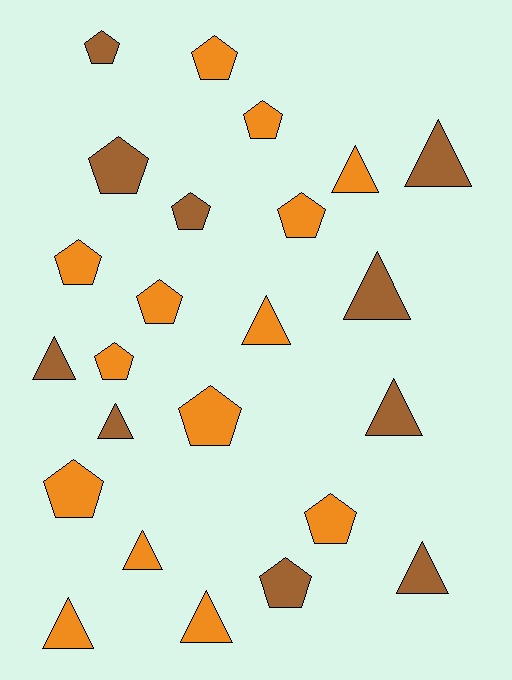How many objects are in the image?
There are 24 objects.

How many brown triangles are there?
There are 6 brown triangles.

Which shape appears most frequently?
Pentagon, with 13 objects.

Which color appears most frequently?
Orange, with 14 objects.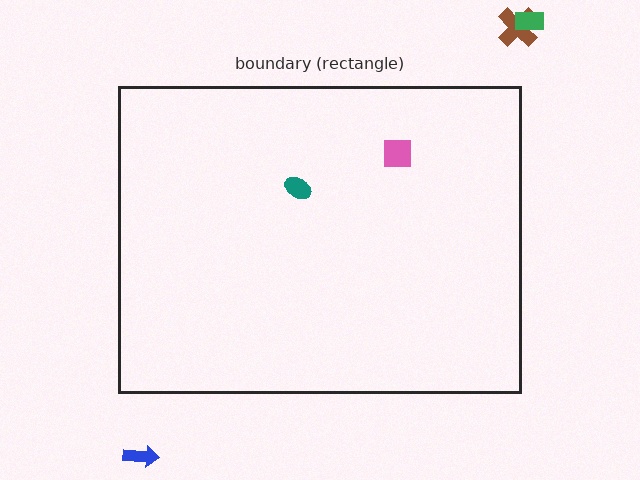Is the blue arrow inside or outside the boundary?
Outside.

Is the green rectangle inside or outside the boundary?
Outside.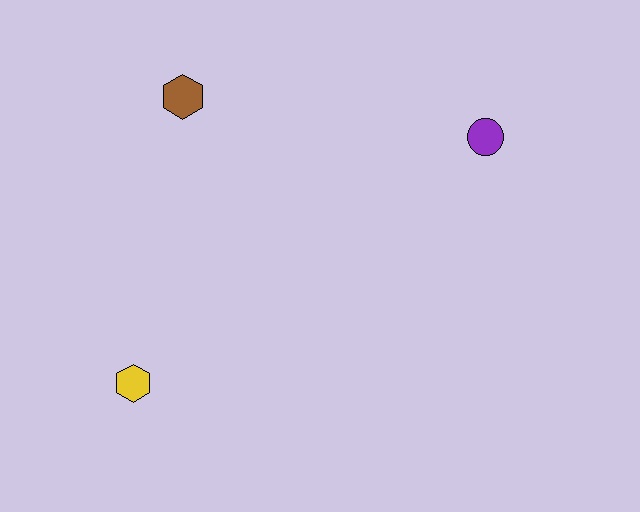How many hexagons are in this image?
There are 2 hexagons.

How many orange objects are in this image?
There are no orange objects.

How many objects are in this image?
There are 3 objects.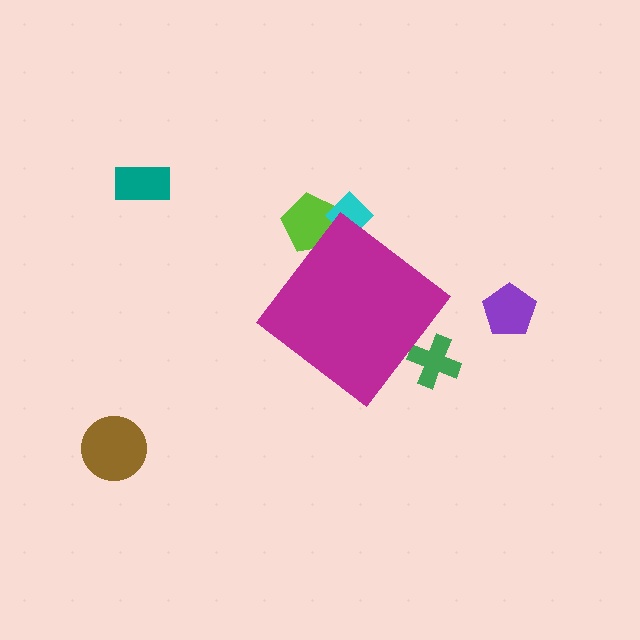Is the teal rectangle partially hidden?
No, the teal rectangle is fully visible.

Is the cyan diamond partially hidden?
Yes, the cyan diamond is partially hidden behind the magenta diamond.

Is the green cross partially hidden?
Yes, the green cross is partially hidden behind the magenta diamond.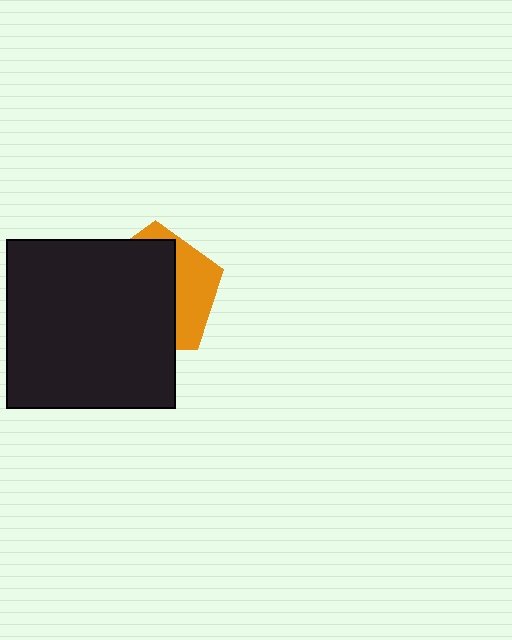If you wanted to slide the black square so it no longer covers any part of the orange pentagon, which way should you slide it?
Slide it left — that is the most direct way to separate the two shapes.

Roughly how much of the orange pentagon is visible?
A small part of it is visible (roughly 34%).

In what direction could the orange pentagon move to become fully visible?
The orange pentagon could move right. That would shift it out from behind the black square entirely.